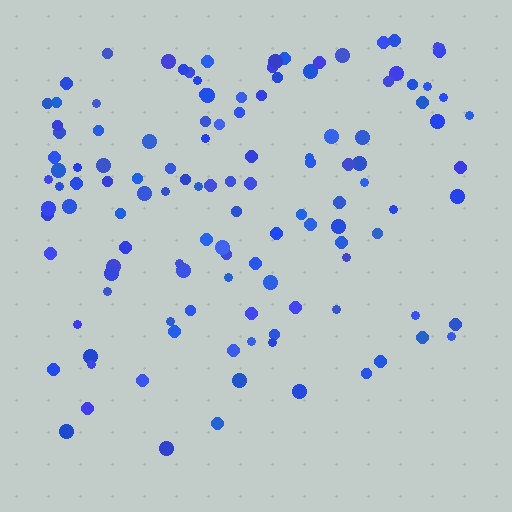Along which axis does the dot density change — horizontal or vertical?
Vertical.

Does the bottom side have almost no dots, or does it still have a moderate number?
Still a moderate number, just noticeably fewer than the top.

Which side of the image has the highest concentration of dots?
The top.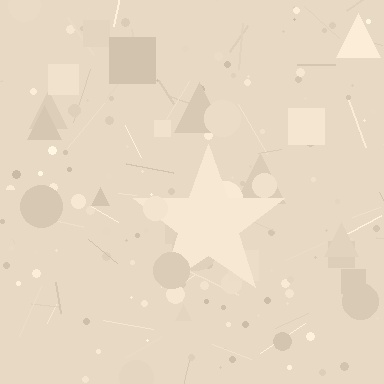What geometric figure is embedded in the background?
A star is embedded in the background.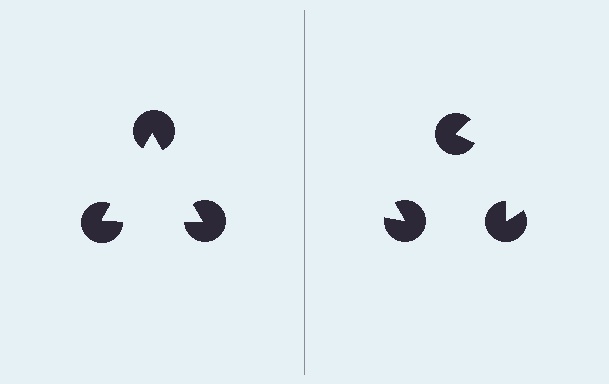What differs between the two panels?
The pac-man discs are positioned identically on both sides; only the wedge orientations differ. On the left they align to a triangle; on the right they are misaligned.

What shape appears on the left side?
An illusory triangle.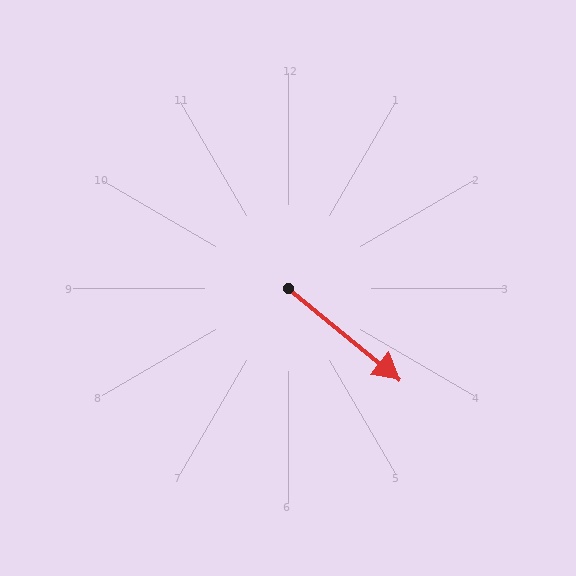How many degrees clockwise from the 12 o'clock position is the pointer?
Approximately 129 degrees.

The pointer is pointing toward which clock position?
Roughly 4 o'clock.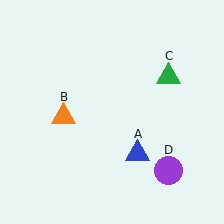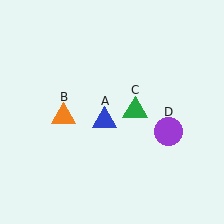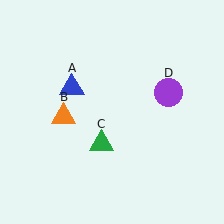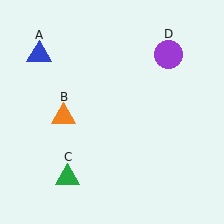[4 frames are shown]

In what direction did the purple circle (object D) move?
The purple circle (object D) moved up.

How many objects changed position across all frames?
3 objects changed position: blue triangle (object A), green triangle (object C), purple circle (object D).